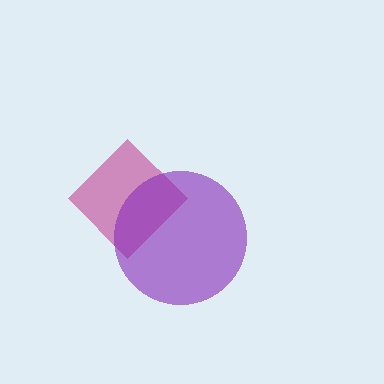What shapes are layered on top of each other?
The layered shapes are: a magenta diamond, a purple circle.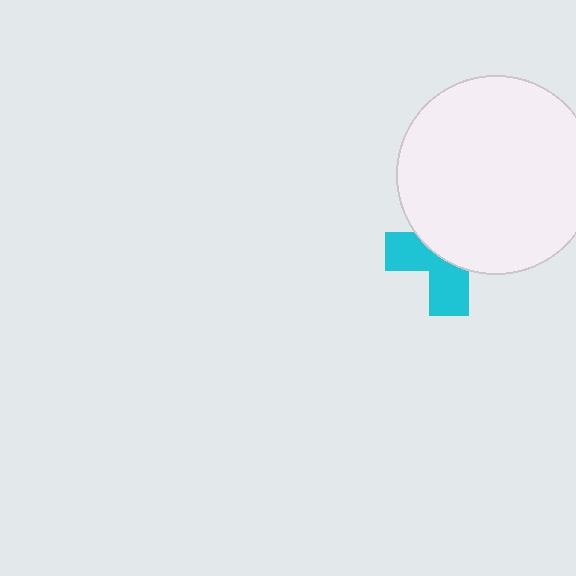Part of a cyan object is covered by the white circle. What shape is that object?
It is a cross.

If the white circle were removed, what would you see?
You would see the complete cyan cross.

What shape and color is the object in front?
The object in front is a white circle.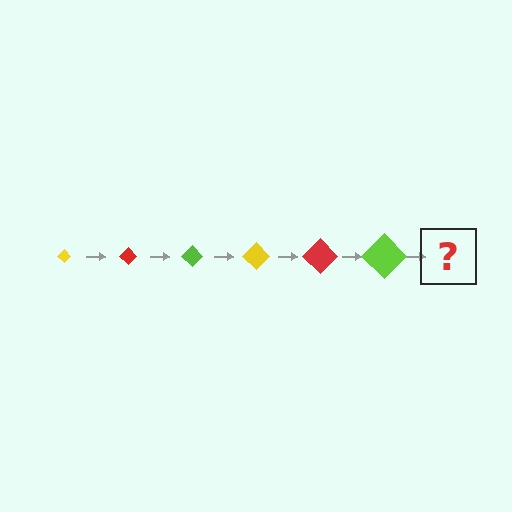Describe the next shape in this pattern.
It should be a yellow diamond, larger than the previous one.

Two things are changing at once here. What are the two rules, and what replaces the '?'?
The two rules are that the diamond grows larger each step and the color cycles through yellow, red, and lime. The '?' should be a yellow diamond, larger than the previous one.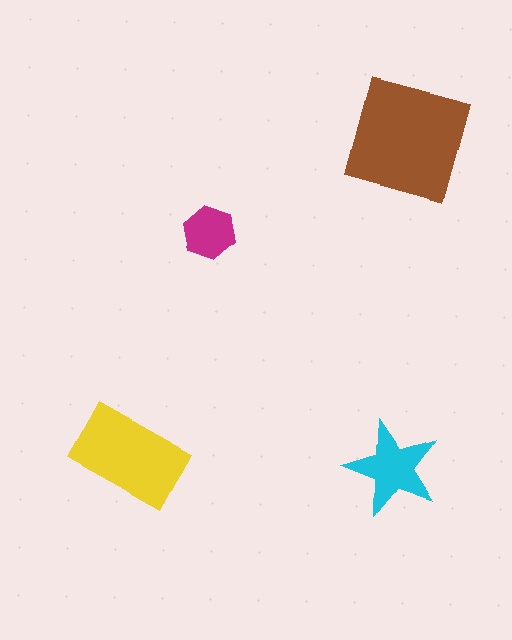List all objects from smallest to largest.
The magenta hexagon, the cyan star, the yellow rectangle, the brown square.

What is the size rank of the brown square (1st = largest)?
1st.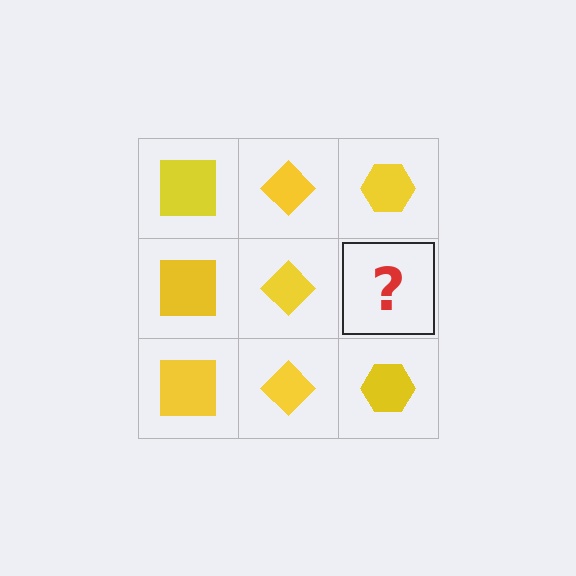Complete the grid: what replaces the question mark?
The question mark should be replaced with a yellow hexagon.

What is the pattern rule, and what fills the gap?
The rule is that each column has a consistent shape. The gap should be filled with a yellow hexagon.